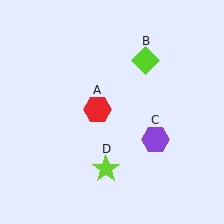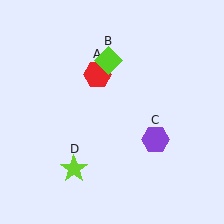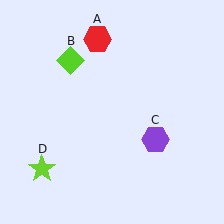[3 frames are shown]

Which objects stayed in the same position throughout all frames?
Purple hexagon (object C) remained stationary.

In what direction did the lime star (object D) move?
The lime star (object D) moved left.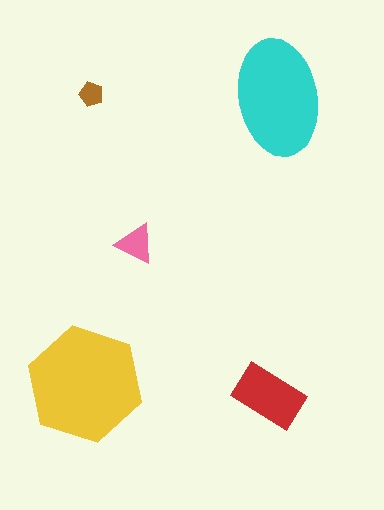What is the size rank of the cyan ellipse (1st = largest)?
2nd.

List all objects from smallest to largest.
The brown pentagon, the pink triangle, the red rectangle, the cyan ellipse, the yellow hexagon.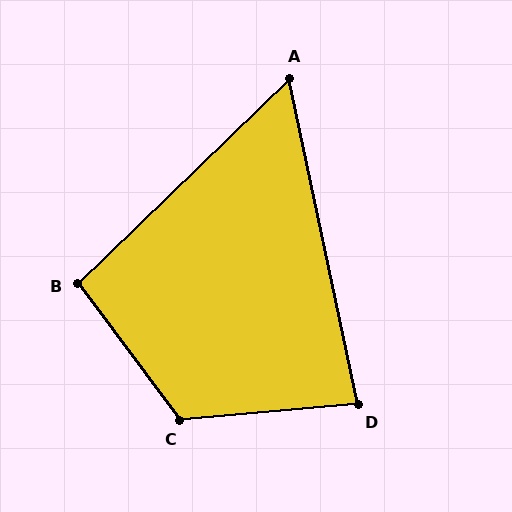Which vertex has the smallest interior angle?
A, at approximately 58 degrees.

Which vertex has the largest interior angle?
C, at approximately 122 degrees.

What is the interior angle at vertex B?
Approximately 97 degrees (obtuse).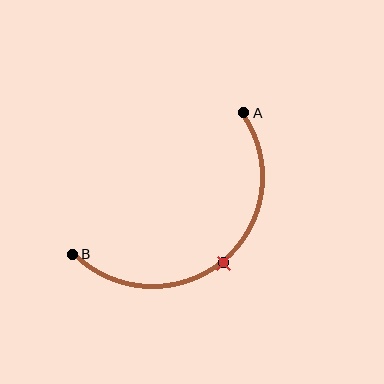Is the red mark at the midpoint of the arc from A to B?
Yes. The red mark lies on the arc at equal arc-length from both A and B — it is the arc midpoint.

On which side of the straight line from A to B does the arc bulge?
The arc bulges below and to the right of the straight line connecting A and B.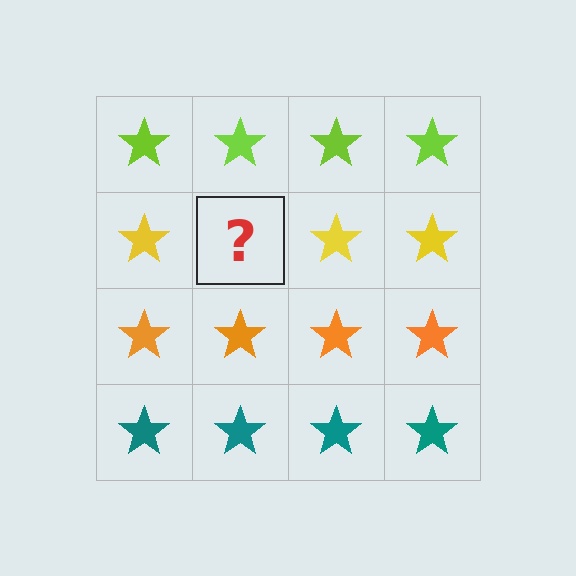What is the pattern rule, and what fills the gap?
The rule is that each row has a consistent color. The gap should be filled with a yellow star.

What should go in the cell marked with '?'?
The missing cell should contain a yellow star.